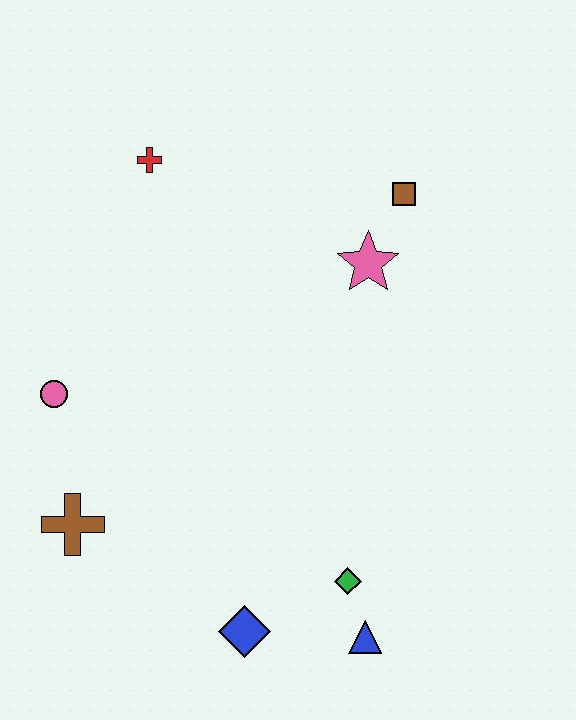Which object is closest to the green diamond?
The blue triangle is closest to the green diamond.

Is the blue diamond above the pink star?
No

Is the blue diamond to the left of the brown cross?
No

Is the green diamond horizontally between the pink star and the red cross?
Yes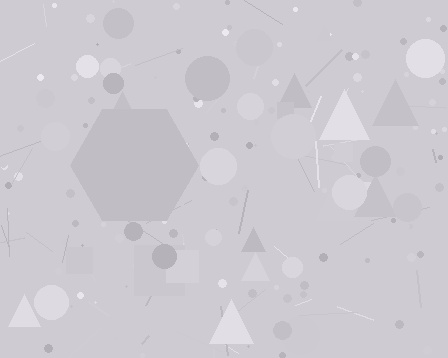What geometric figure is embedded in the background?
A hexagon is embedded in the background.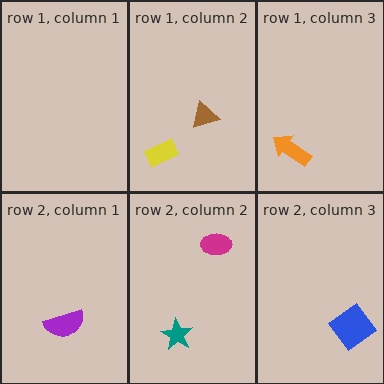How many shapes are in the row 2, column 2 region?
2.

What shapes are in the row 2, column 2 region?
The magenta ellipse, the teal star.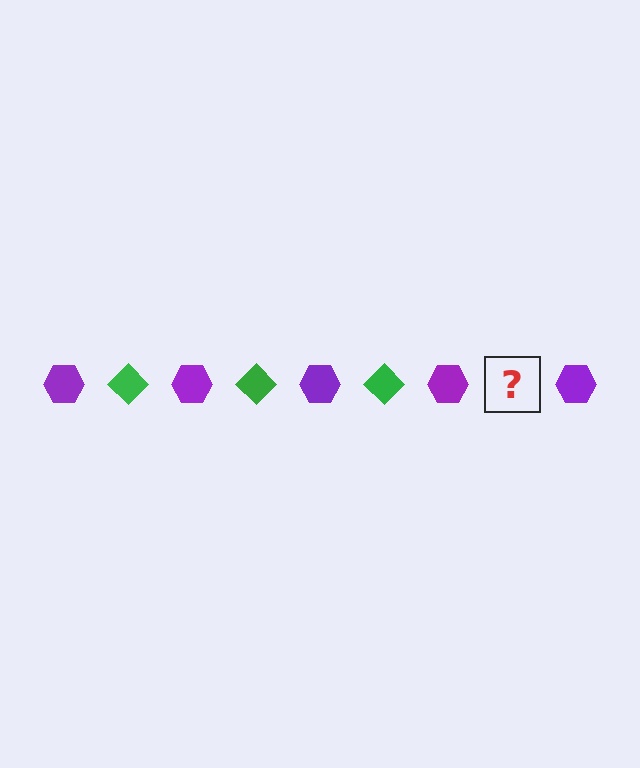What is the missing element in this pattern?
The missing element is a green diamond.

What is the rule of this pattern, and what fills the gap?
The rule is that the pattern alternates between purple hexagon and green diamond. The gap should be filled with a green diamond.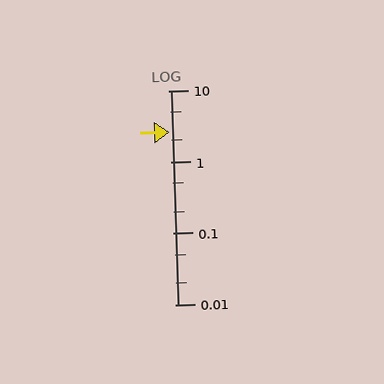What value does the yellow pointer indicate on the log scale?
The pointer indicates approximately 2.6.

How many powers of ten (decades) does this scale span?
The scale spans 3 decades, from 0.01 to 10.